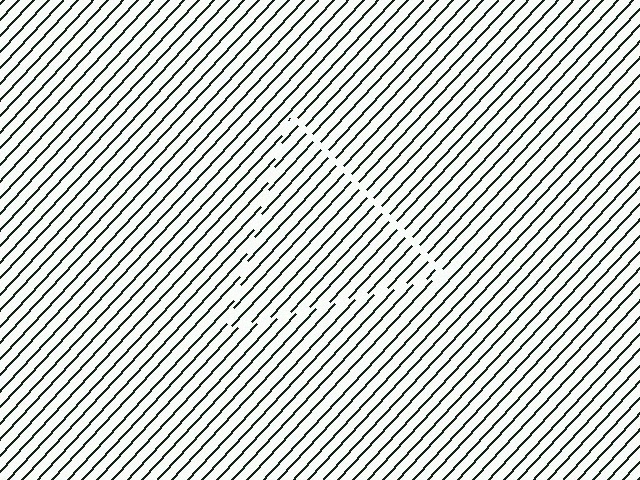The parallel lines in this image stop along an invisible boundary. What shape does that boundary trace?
An illusory triangle. The interior of the shape contains the same grating, shifted by half a period — the contour is defined by the phase discontinuity where line-ends from the inner and outer gratings abut.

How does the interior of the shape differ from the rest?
The interior of the shape contains the same grating, shifted by half a period — the contour is defined by the phase discontinuity where line-ends from the inner and outer gratings abut.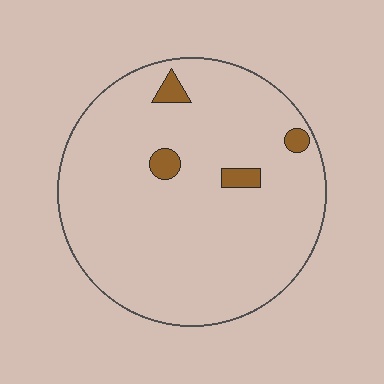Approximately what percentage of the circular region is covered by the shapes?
Approximately 5%.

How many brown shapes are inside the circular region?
4.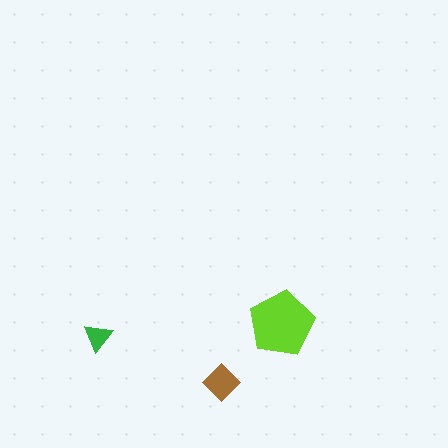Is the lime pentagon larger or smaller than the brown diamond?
Larger.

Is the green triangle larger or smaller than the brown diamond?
Smaller.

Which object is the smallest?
The green triangle.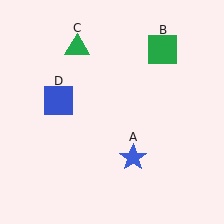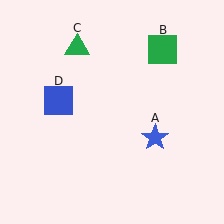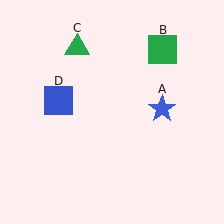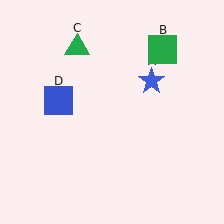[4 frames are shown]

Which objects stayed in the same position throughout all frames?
Green square (object B) and green triangle (object C) and blue square (object D) remained stationary.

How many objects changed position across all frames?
1 object changed position: blue star (object A).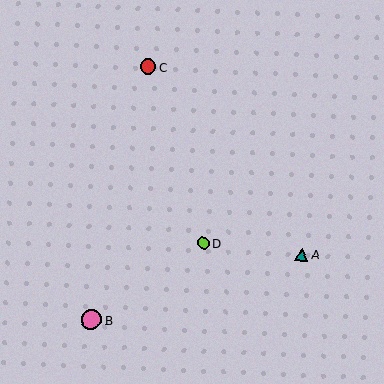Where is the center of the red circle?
The center of the red circle is at (148, 67).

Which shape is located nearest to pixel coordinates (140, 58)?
The red circle (labeled C) at (148, 67) is nearest to that location.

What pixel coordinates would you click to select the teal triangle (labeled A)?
Click at (302, 255) to select the teal triangle A.